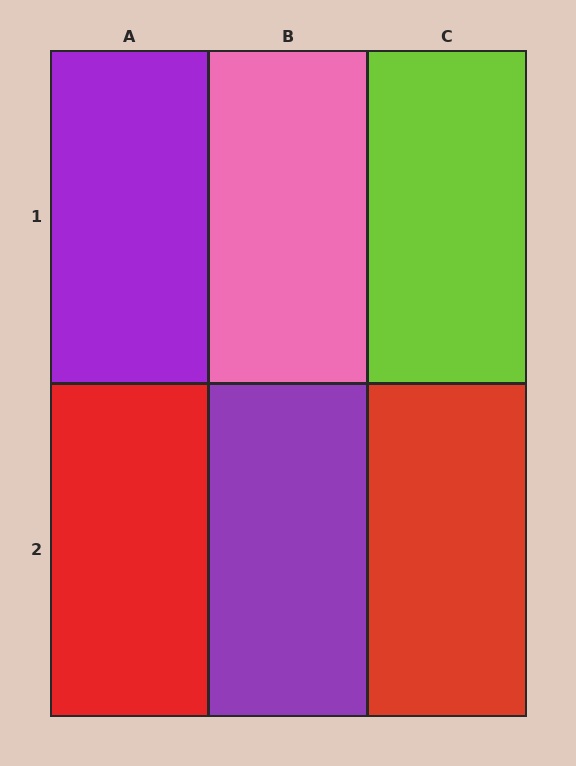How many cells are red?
2 cells are red.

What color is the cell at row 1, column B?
Pink.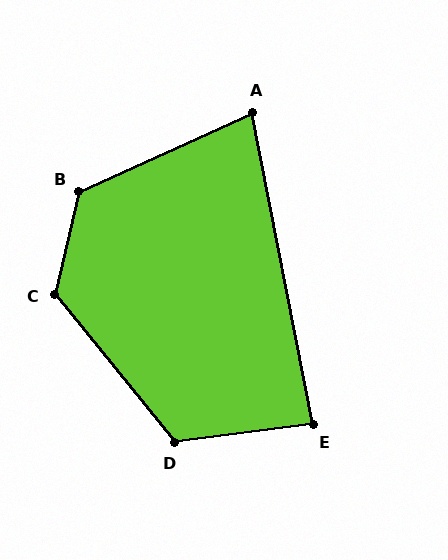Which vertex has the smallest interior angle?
A, at approximately 77 degrees.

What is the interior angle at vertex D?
Approximately 122 degrees (obtuse).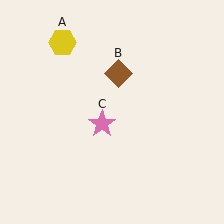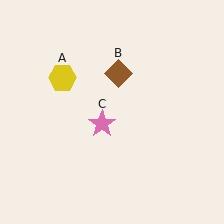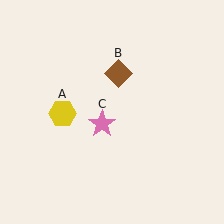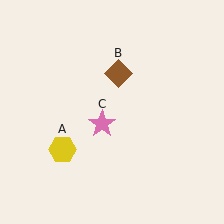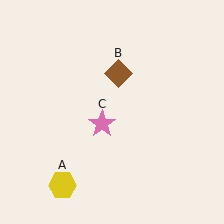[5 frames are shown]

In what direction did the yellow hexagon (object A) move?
The yellow hexagon (object A) moved down.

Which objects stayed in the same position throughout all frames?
Brown diamond (object B) and pink star (object C) remained stationary.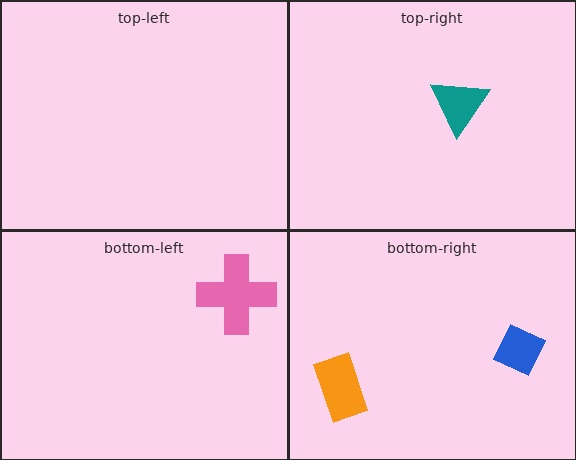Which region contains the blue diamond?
The bottom-right region.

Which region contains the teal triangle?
The top-right region.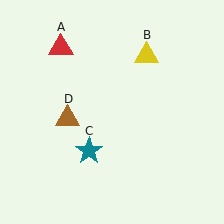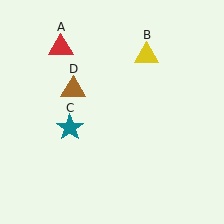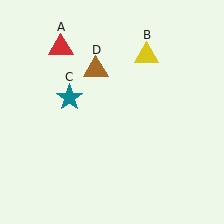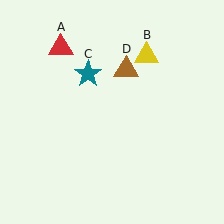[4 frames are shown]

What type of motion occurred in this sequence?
The teal star (object C), brown triangle (object D) rotated clockwise around the center of the scene.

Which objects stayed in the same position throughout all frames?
Red triangle (object A) and yellow triangle (object B) remained stationary.